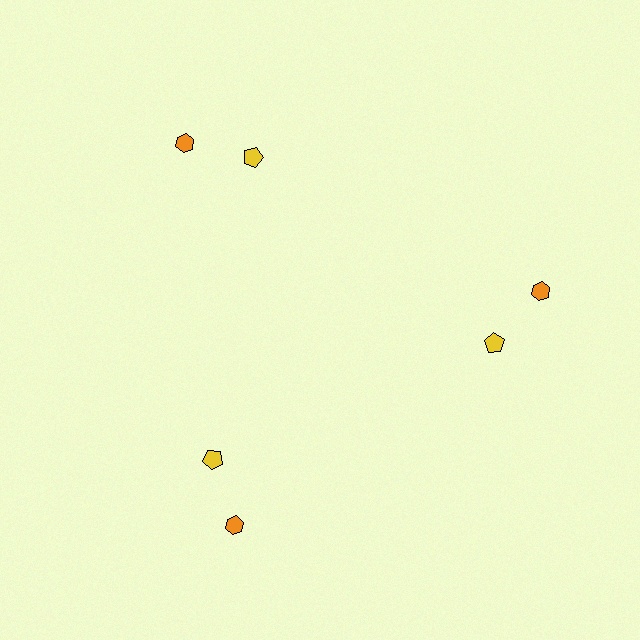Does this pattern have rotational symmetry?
Yes, this pattern has 3-fold rotational symmetry. It looks the same after rotating 120 degrees around the center.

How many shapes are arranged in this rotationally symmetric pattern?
There are 6 shapes, arranged in 3 groups of 2.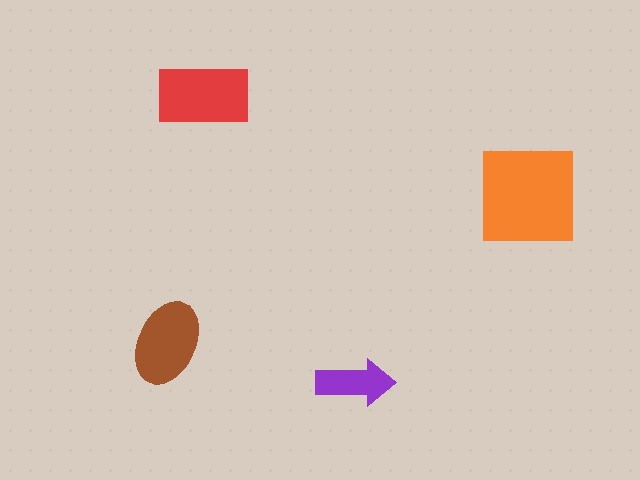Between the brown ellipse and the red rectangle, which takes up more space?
The red rectangle.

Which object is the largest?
The orange square.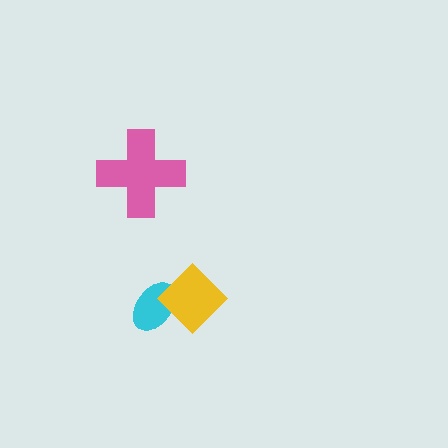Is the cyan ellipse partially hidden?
Yes, it is partially covered by another shape.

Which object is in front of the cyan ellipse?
The yellow diamond is in front of the cyan ellipse.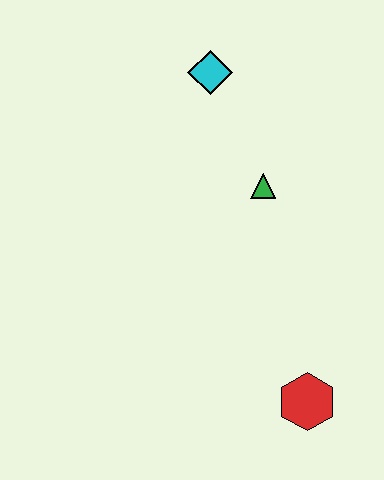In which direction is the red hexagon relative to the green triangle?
The red hexagon is below the green triangle.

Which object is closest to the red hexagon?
The green triangle is closest to the red hexagon.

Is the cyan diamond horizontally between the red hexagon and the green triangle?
No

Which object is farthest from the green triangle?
The red hexagon is farthest from the green triangle.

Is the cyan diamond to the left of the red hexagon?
Yes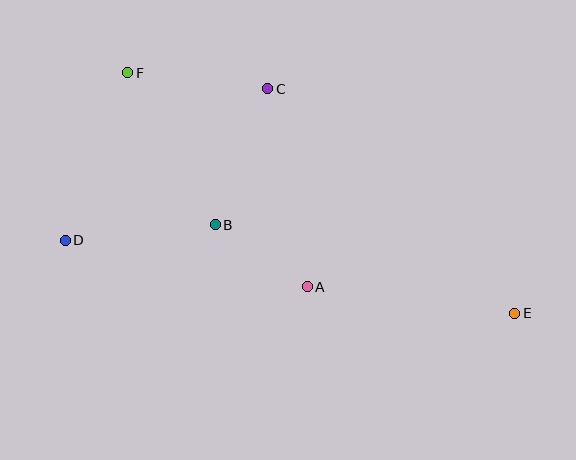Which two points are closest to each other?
Points A and B are closest to each other.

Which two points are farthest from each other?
Points E and F are farthest from each other.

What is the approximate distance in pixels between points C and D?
The distance between C and D is approximately 253 pixels.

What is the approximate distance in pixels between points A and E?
The distance between A and E is approximately 209 pixels.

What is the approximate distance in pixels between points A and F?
The distance between A and F is approximately 279 pixels.